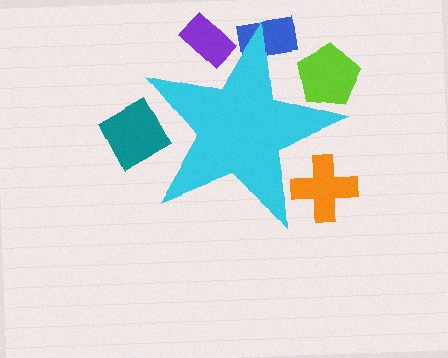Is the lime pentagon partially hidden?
Yes, the lime pentagon is partially hidden behind the cyan star.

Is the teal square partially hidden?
Yes, the teal square is partially hidden behind the cyan star.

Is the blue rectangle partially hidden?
Yes, the blue rectangle is partially hidden behind the cyan star.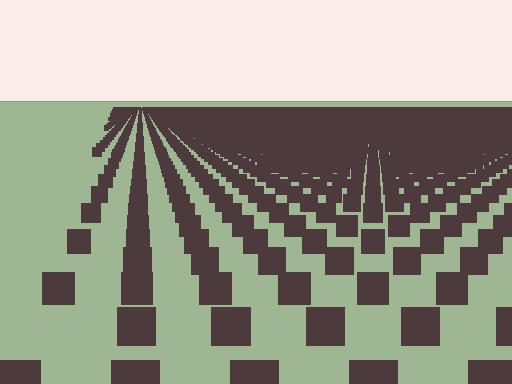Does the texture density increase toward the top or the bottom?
Density increases toward the top.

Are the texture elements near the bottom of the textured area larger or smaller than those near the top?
Larger. Near the bottom, elements are closer to the viewer and appear at a bigger on-screen size.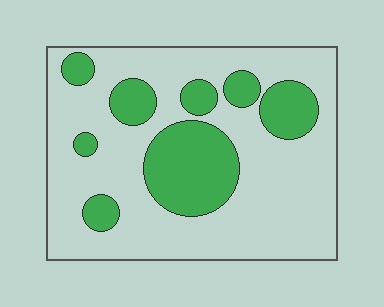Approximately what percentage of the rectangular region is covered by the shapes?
Approximately 25%.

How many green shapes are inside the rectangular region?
8.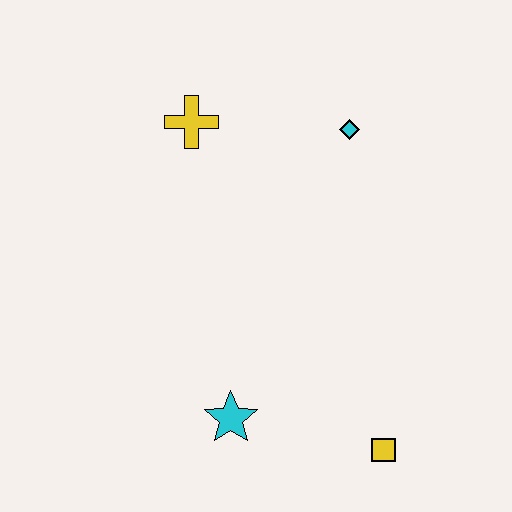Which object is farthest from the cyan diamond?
The yellow square is farthest from the cyan diamond.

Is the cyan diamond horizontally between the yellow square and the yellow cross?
Yes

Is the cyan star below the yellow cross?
Yes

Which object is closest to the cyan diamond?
The yellow cross is closest to the cyan diamond.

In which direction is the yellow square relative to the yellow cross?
The yellow square is below the yellow cross.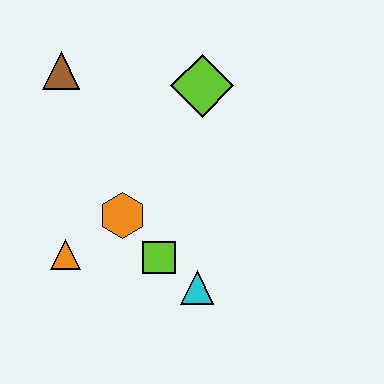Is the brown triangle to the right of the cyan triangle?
No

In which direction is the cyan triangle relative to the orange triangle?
The cyan triangle is to the right of the orange triangle.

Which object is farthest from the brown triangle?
The cyan triangle is farthest from the brown triangle.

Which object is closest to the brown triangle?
The lime diamond is closest to the brown triangle.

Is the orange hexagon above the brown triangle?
No